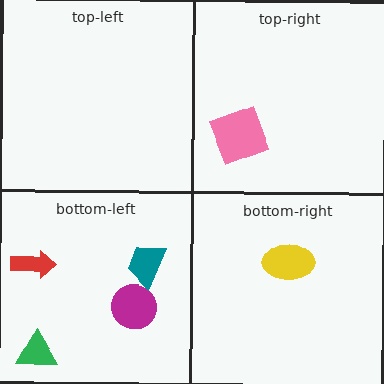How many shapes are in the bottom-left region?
4.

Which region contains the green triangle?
The bottom-left region.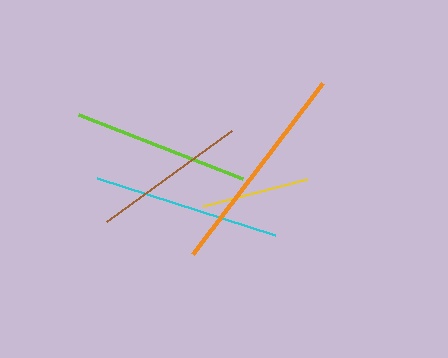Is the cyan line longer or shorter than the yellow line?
The cyan line is longer than the yellow line.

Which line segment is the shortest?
The yellow line is the shortest at approximately 107 pixels.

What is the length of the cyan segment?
The cyan segment is approximately 187 pixels long.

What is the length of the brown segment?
The brown segment is approximately 155 pixels long.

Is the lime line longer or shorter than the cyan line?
The cyan line is longer than the lime line.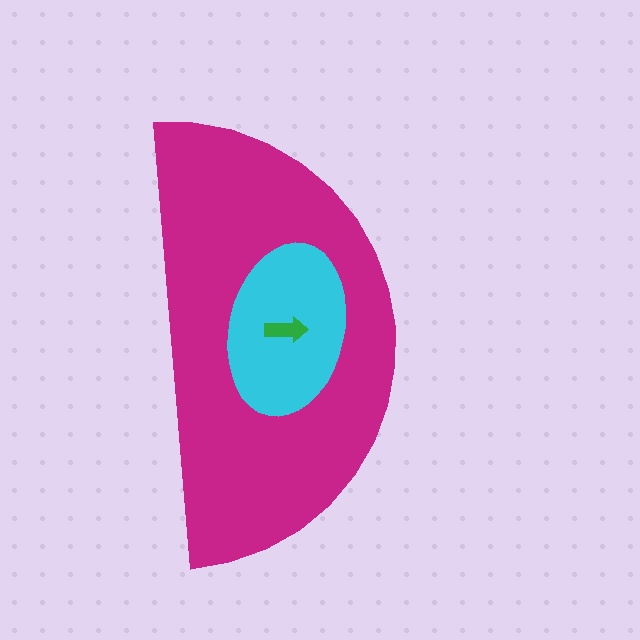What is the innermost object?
The green arrow.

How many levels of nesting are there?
3.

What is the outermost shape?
The magenta semicircle.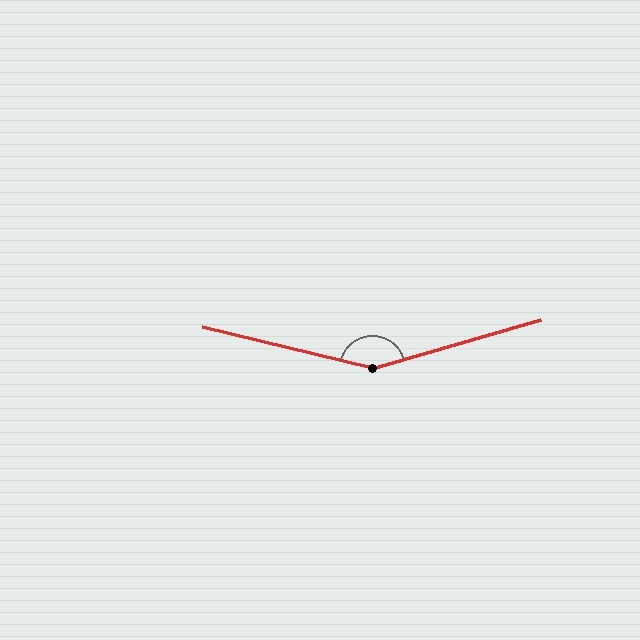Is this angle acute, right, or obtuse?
It is obtuse.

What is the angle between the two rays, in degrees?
Approximately 150 degrees.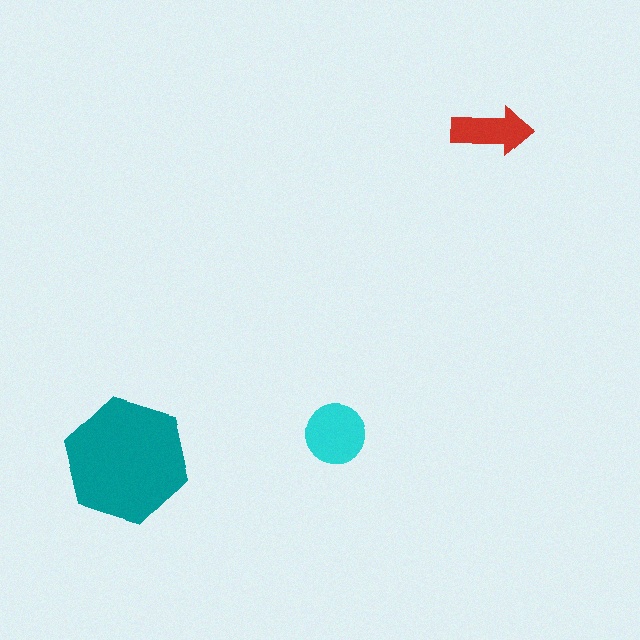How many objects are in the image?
There are 3 objects in the image.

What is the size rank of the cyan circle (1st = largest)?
2nd.